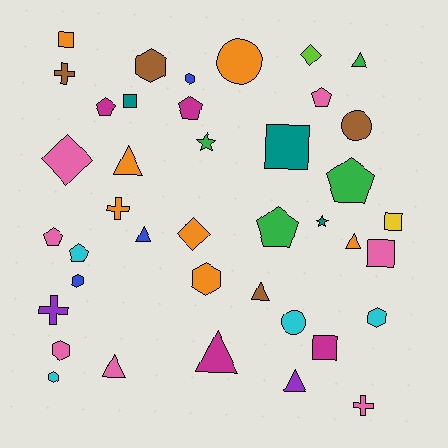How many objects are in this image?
There are 40 objects.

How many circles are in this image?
There are 3 circles.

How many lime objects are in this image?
There is 1 lime object.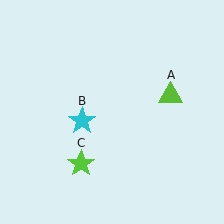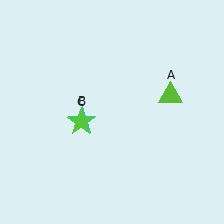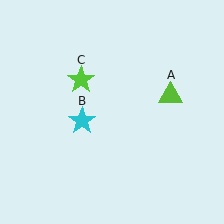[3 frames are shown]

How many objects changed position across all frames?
1 object changed position: lime star (object C).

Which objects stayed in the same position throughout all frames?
Lime triangle (object A) and cyan star (object B) remained stationary.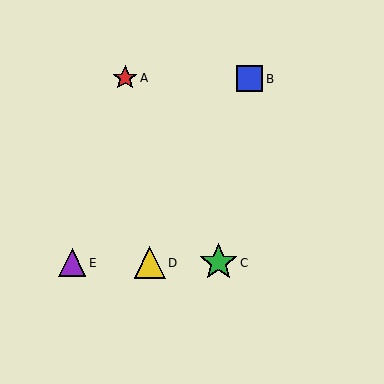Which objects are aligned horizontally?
Objects C, D, E are aligned horizontally.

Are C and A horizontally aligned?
No, C is at y≈263 and A is at y≈78.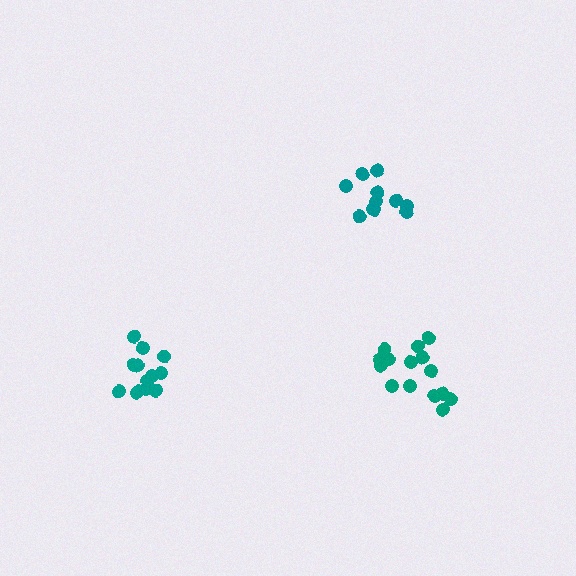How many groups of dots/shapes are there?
There are 3 groups.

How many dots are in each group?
Group 1: 13 dots, Group 2: 15 dots, Group 3: 11 dots (39 total).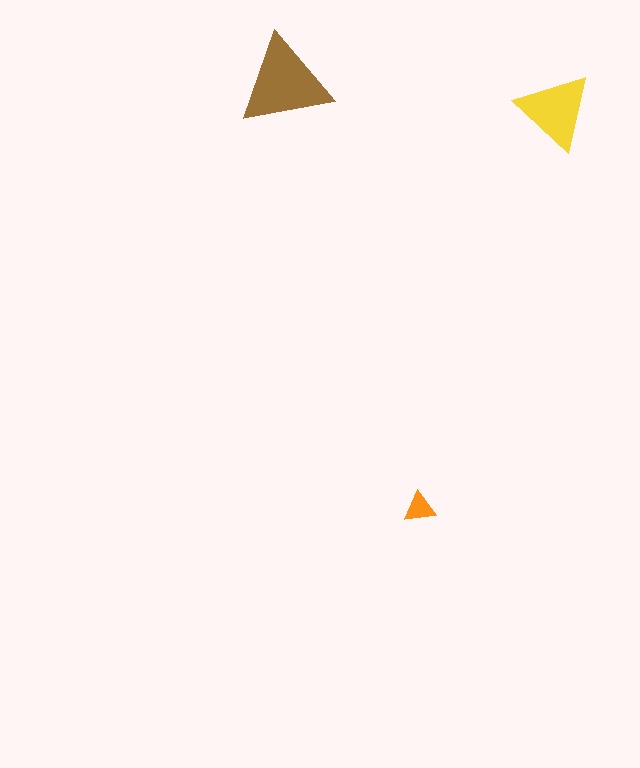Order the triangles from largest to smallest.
the brown one, the yellow one, the orange one.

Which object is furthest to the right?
The yellow triangle is rightmost.